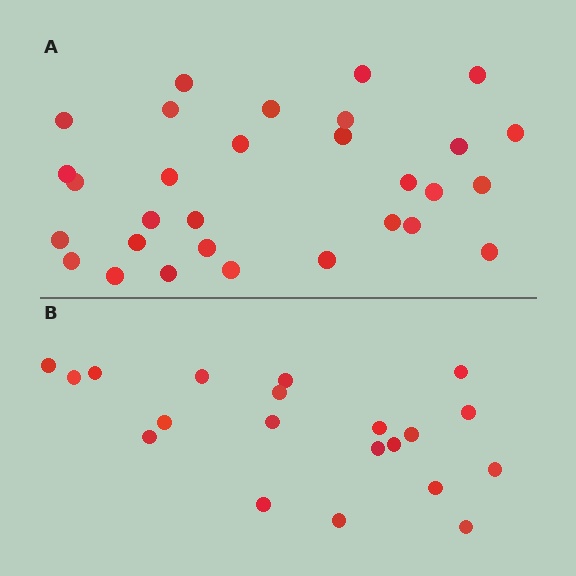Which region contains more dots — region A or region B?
Region A (the top region) has more dots.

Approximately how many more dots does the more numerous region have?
Region A has roughly 10 or so more dots than region B.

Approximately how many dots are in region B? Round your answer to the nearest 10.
About 20 dots.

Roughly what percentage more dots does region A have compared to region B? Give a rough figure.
About 50% more.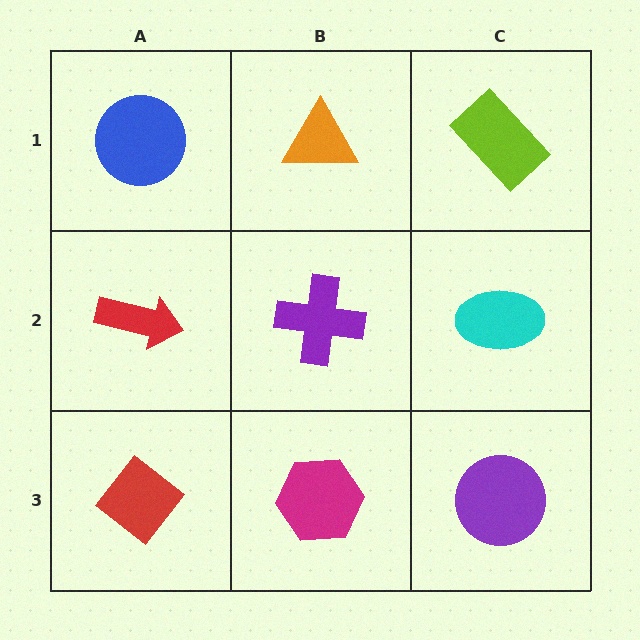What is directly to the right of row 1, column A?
An orange triangle.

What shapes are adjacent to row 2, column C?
A lime rectangle (row 1, column C), a purple circle (row 3, column C), a purple cross (row 2, column B).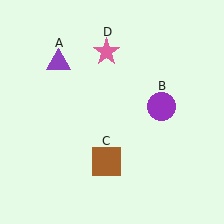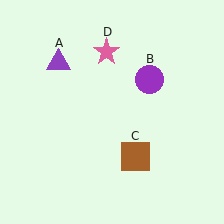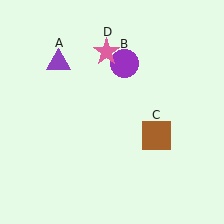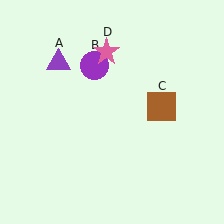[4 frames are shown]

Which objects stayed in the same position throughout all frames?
Purple triangle (object A) and pink star (object D) remained stationary.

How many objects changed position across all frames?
2 objects changed position: purple circle (object B), brown square (object C).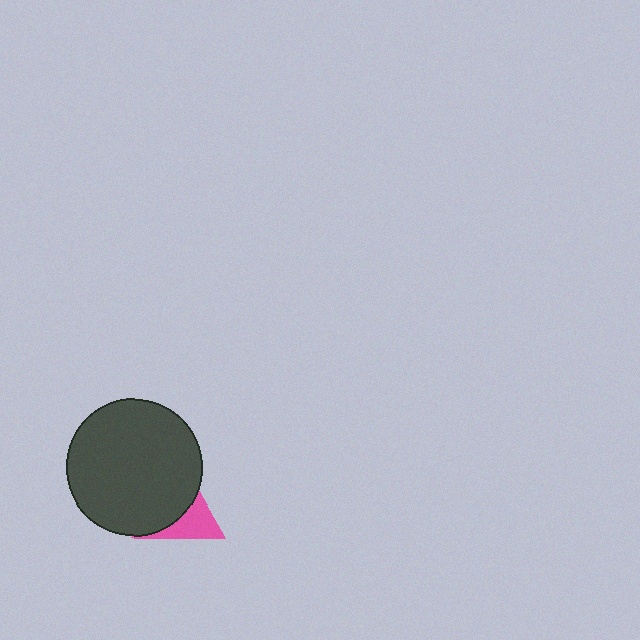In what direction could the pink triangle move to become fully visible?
The pink triangle could move toward the lower-right. That would shift it out from behind the dark gray circle entirely.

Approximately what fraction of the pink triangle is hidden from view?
Roughly 60% of the pink triangle is hidden behind the dark gray circle.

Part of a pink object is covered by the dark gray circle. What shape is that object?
It is a triangle.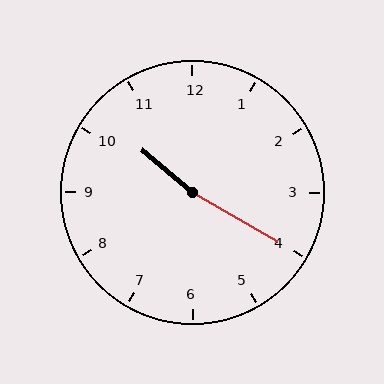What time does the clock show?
10:20.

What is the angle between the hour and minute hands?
Approximately 170 degrees.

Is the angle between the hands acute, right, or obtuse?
It is obtuse.